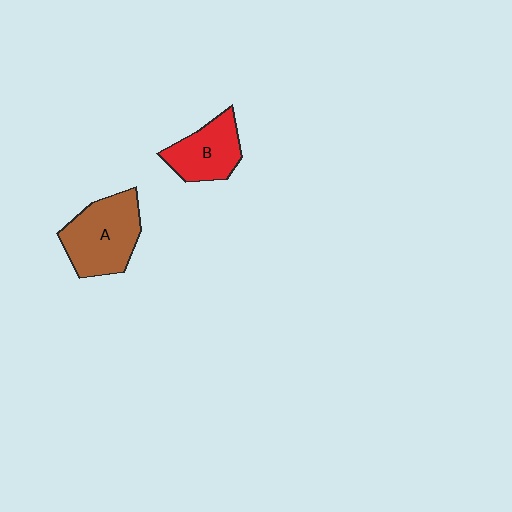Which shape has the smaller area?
Shape B (red).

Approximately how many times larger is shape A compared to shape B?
Approximately 1.4 times.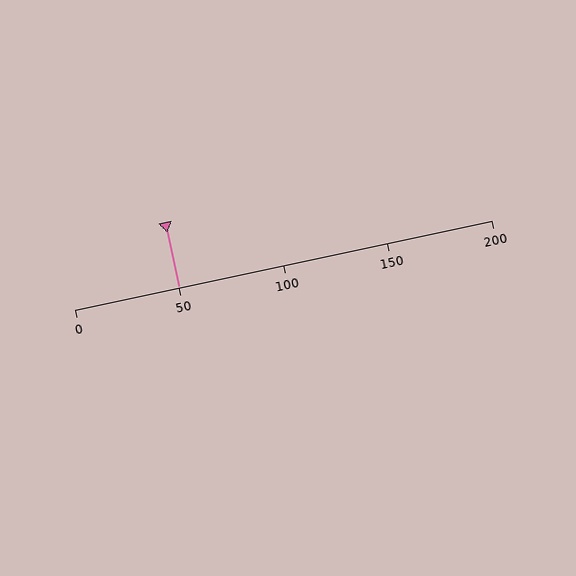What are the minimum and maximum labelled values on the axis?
The axis runs from 0 to 200.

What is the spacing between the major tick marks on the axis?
The major ticks are spaced 50 apart.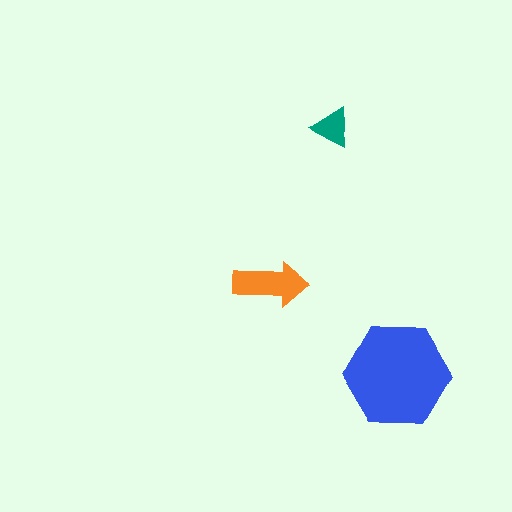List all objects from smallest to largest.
The teal triangle, the orange arrow, the blue hexagon.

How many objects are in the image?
There are 3 objects in the image.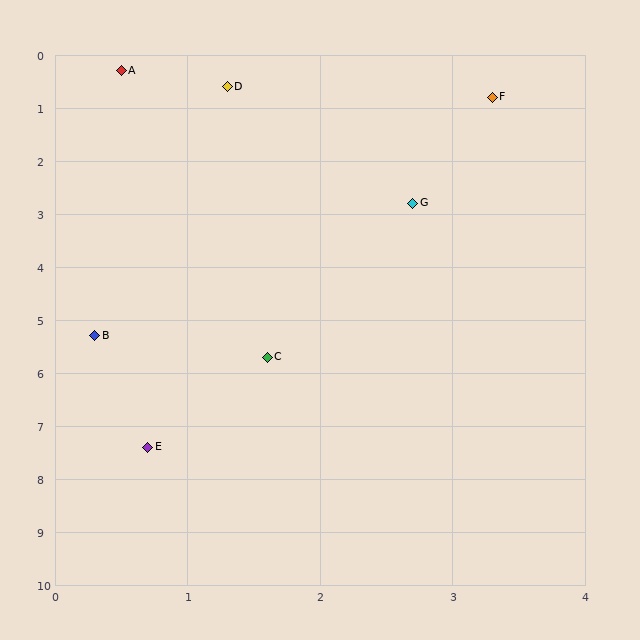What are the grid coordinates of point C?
Point C is at approximately (1.6, 5.7).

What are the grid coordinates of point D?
Point D is at approximately (1.3, 0.6).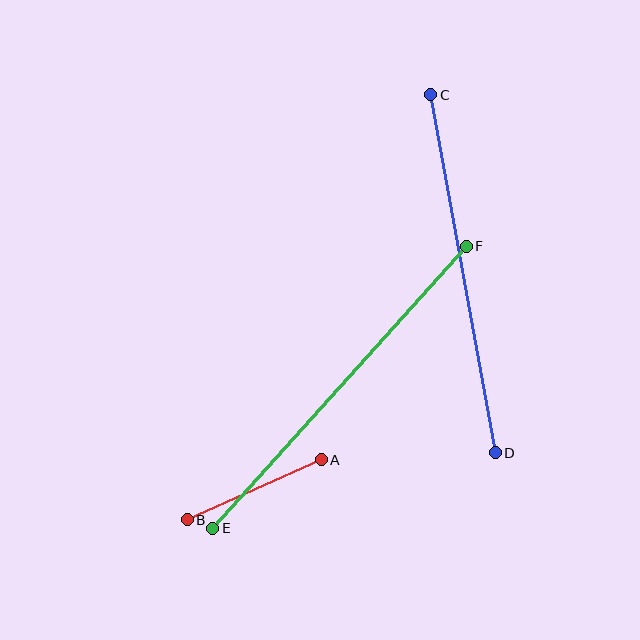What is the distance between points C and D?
The distance is approximately 364 pixels.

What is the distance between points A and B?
The distance is approximately 147 pixels.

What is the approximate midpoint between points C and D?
The midpoint is at approximately (463, 274) pixels.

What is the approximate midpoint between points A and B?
The midpoint is at approximately (254, 490) pixels.